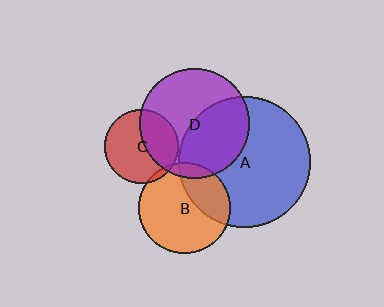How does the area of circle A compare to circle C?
Approximately 3.2 times.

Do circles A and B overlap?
Yes.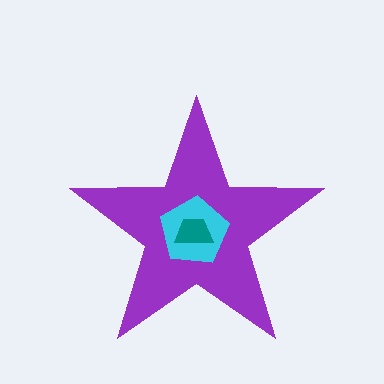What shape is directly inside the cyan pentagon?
The teal trapezoid.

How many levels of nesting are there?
3.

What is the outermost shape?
The purple star.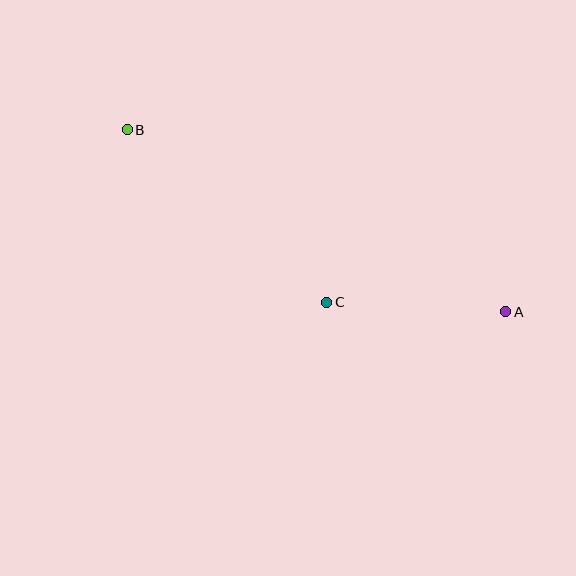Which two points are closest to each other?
Points A and C are closest to each other.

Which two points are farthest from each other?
Points A and B are farthest from each other.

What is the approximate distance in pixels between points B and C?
The distance between B and C is approximately 264 pixels.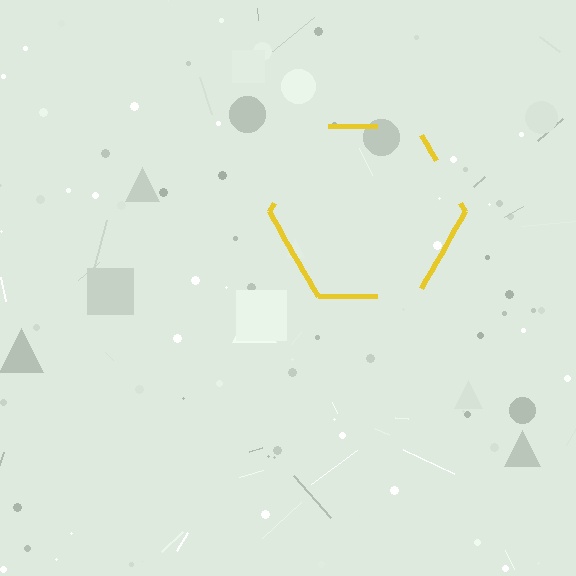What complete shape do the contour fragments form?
The contour fragments form a hexagon.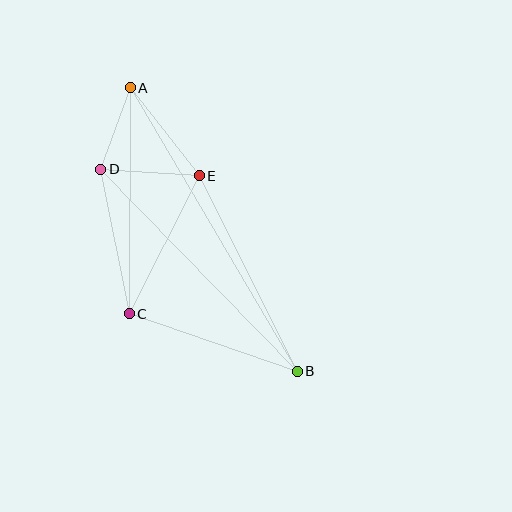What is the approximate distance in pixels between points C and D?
The distance between C and D is approximately 148 pixels.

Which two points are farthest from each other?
Points A and B are farthest from each other.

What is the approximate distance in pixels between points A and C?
The distance between A and C is approximately 226 pixels.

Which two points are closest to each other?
Points A and D are closest to each other.